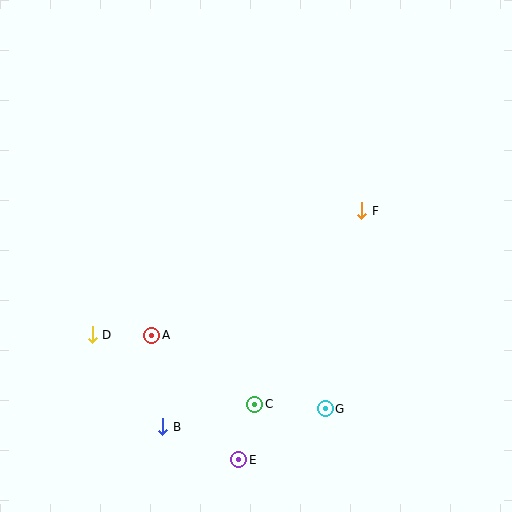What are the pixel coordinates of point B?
Point B is at (163, 427).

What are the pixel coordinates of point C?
Point C is at (255, 404).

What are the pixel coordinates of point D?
Point D is at (92, 335).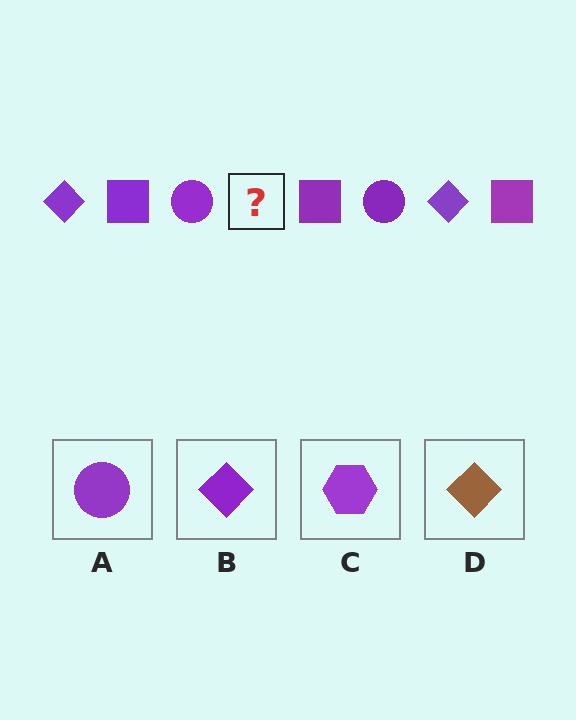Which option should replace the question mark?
Option B.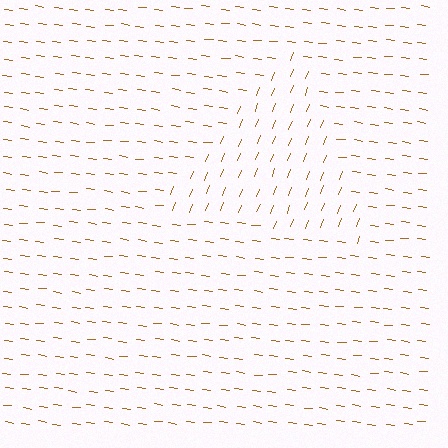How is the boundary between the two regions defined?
The boundary is defined purely by a change in line orientation (approximately 76 degrees difference). All lines are the same color and thickness.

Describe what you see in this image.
The image is filled with small brown line segments. A triangle region in the image has lines oriented differently from the surrounding lines, creating a visible texture boundary.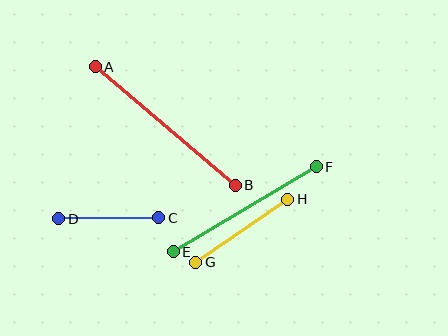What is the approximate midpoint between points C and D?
The midpoint is at approximately (109, 218) pixels.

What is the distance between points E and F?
The distance is approximately 166 pixels.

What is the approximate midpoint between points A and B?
The midpoint is at approximately (165, 126) pixels.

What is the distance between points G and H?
The distance is approximately 111 pixels.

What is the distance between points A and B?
The distance is approximately 183 pixels.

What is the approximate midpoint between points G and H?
The midpoint is at approximately (242, 231) pixels.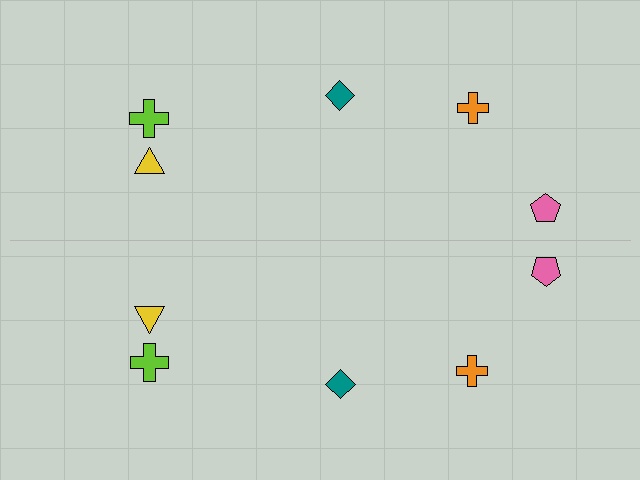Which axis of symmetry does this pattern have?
The pattern has a horizontal axis of symmetry running through the center of the image.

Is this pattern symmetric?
Yes, this pattern has bilateral (reflection) symmetry.